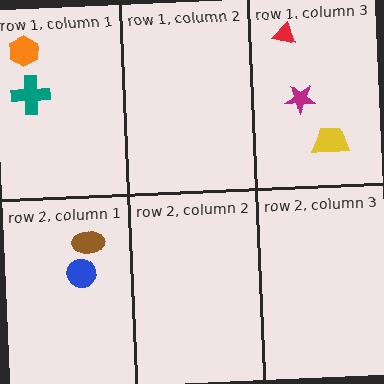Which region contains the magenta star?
The row 1, column 3 region.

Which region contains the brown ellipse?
The row 2, column 1 region.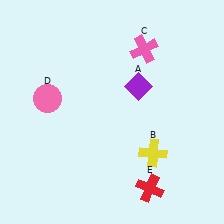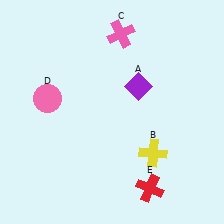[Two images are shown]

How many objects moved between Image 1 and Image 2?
1 object moved between the two images.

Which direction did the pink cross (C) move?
The pink cross (C) moved left.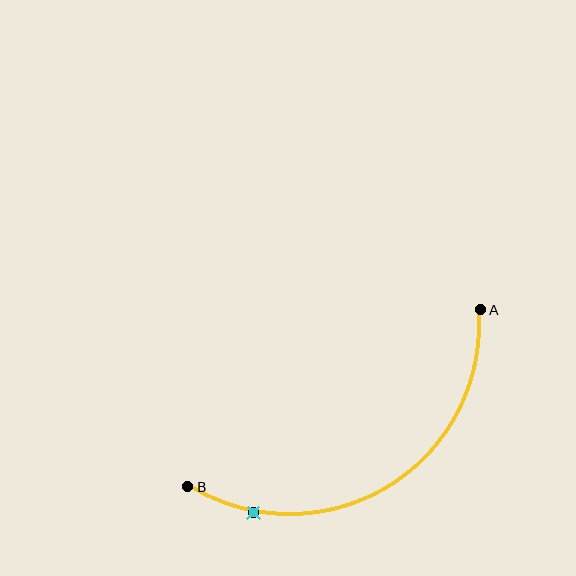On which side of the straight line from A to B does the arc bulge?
The arc bulges below the straight line connecting A and B.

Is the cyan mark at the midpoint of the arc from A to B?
No. The cyan mark lies on the arc but is closer to endpoint B. The arc midpoint would be at the point on the curve equidistant along the arc from both A and B.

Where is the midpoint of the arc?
The arc midpoint is the point on the curve farthest from the straight line joining A and B. It sits below that line.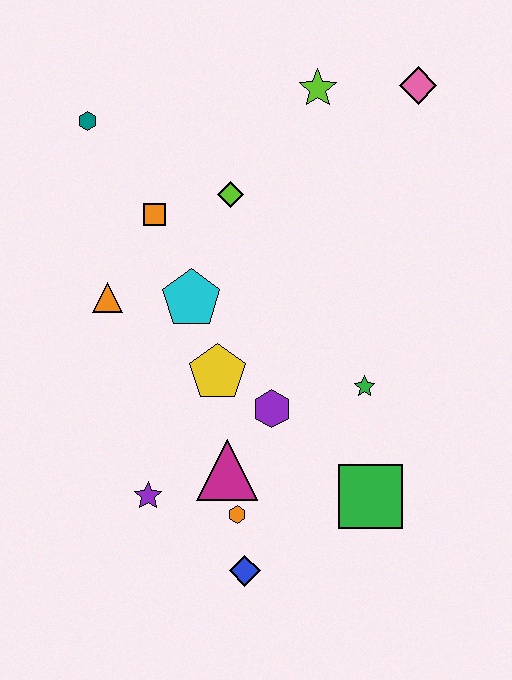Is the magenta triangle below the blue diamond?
No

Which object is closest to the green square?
The green star is closest to the green square.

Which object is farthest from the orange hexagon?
The pink diamond is farthest from the orange hexagon.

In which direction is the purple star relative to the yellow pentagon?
The purple star is below the yellow pentagon.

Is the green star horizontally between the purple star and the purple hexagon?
No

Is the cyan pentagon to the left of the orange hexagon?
Yes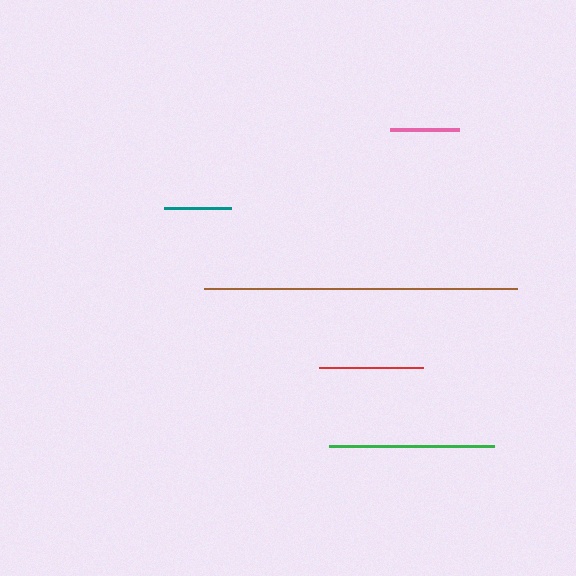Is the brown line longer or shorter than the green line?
The brown line is longer than the green line.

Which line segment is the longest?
The brown line is the longest at approximately 313 pixels.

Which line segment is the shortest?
The teal line is the shortest at approximately 67 pixels.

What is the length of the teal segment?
The teal segment is approximately 67 pixels long.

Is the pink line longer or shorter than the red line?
The red line is longer than the pink line.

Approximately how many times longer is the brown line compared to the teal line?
The brown line is approximately 4.7 times the length of the teal line.